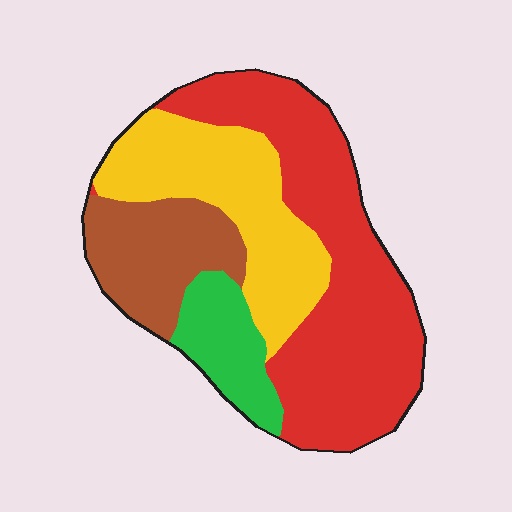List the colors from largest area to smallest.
From largest to smallest: red, yellow, brown, green.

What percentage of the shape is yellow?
Yellow covers 27% of the shape.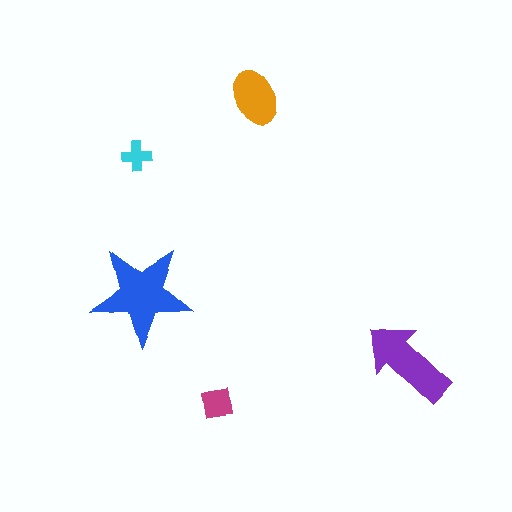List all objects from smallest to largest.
The cyan cross, the magenta square, the orange ellipse, the purple arrow, the blue star.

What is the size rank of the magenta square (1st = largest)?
4th.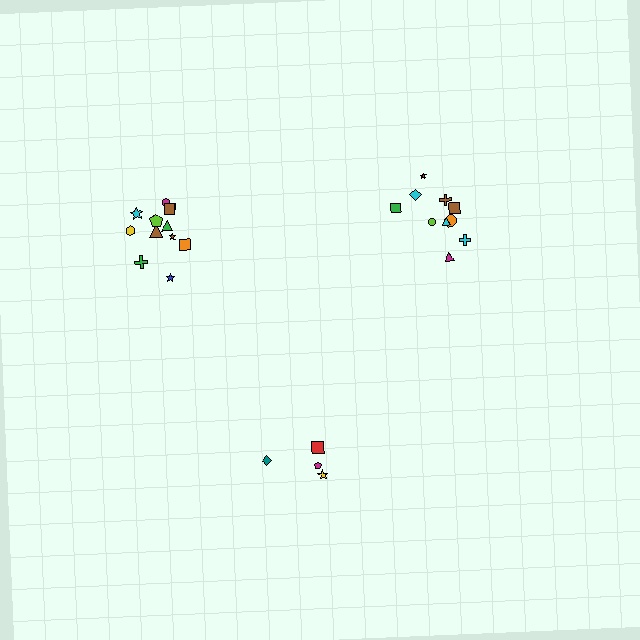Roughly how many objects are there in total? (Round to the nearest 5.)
Roughly 25 objects in total.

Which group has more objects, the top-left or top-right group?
The top-left group.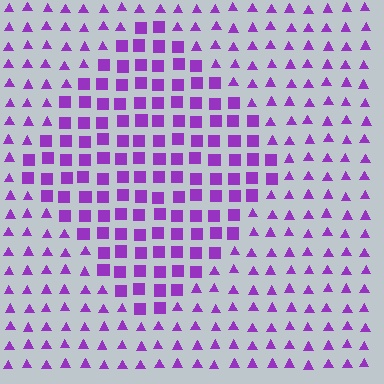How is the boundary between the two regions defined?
The boundary is defined by a change in element shape: squares inside vs. triangles outside. All elements share the same color and spacing.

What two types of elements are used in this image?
The image uses squares inside the diamond region and triangles outside it.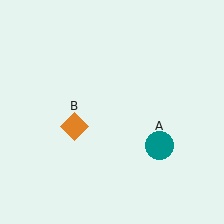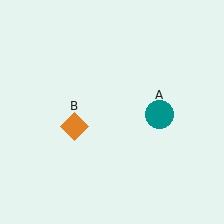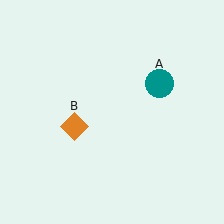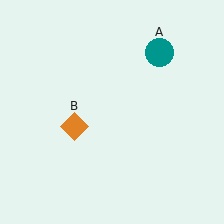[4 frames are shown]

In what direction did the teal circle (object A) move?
The teal circle (object A) moved up.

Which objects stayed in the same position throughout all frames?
Orange diamond (object B) remained stationary.